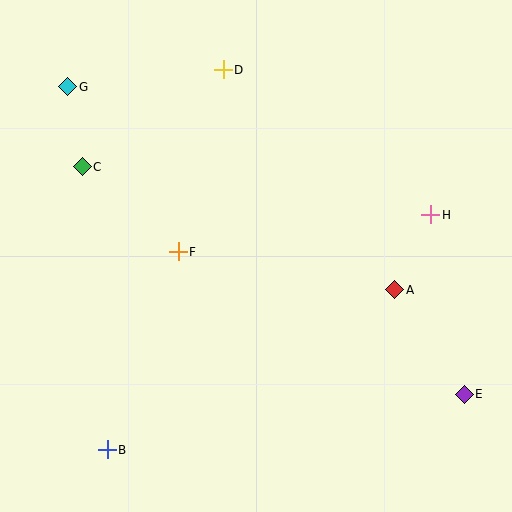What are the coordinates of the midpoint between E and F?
The midpoint between E and F is at (321, 323).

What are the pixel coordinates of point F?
Point F is at (178, 252).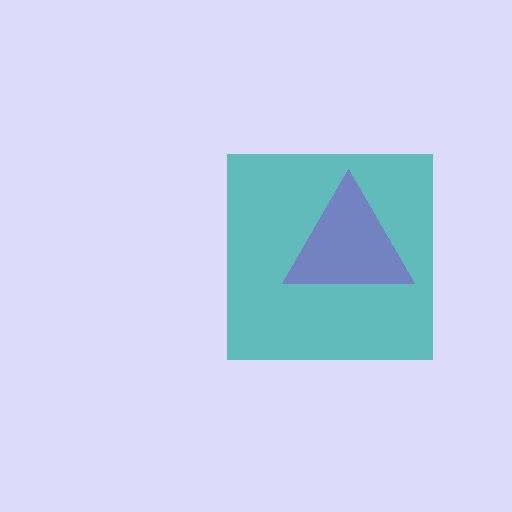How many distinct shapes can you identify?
There are 2 distinct shapes: a teal square, a purple triangle.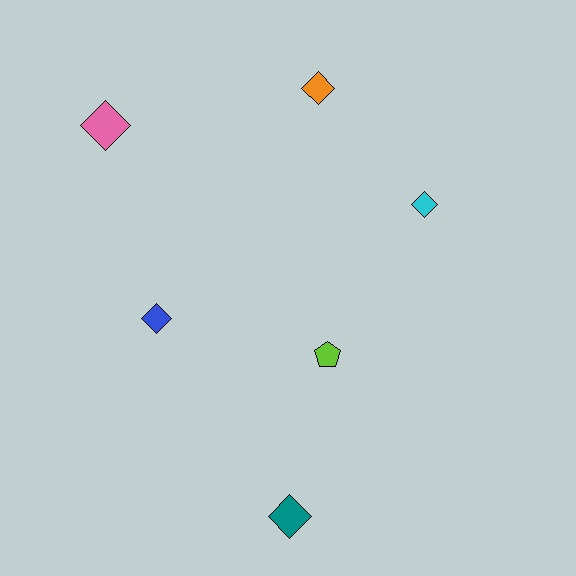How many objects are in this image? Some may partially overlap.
There are 6 objects.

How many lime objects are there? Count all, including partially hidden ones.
There is 1 lime object.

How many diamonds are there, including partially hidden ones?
There are 5 diamonds.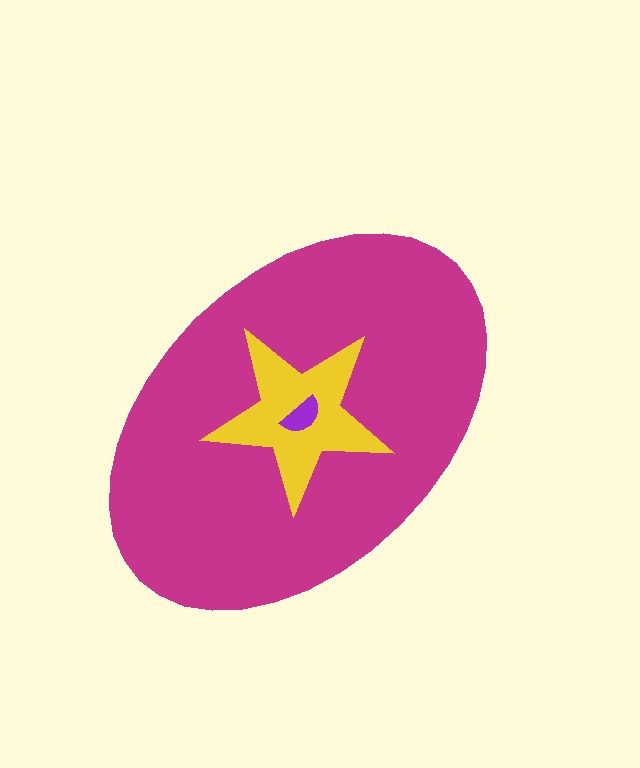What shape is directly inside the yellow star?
The purple semicircle.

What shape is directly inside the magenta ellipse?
The yellow star.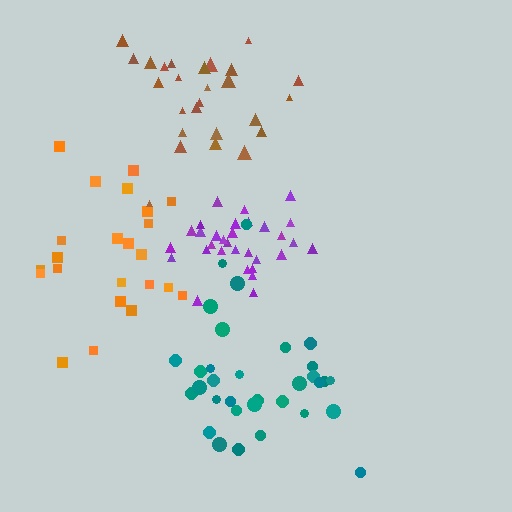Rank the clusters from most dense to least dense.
purple, teal, brown, orange.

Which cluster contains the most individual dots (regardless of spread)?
Teal (33).